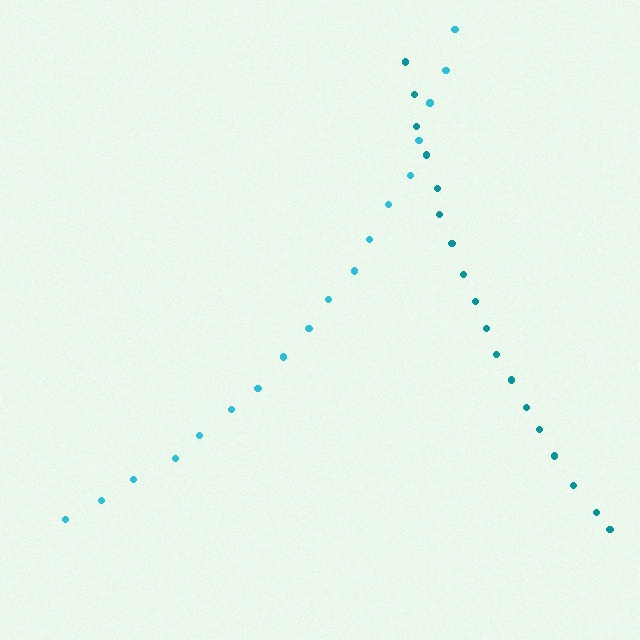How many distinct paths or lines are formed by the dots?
There are 2 distinct paths.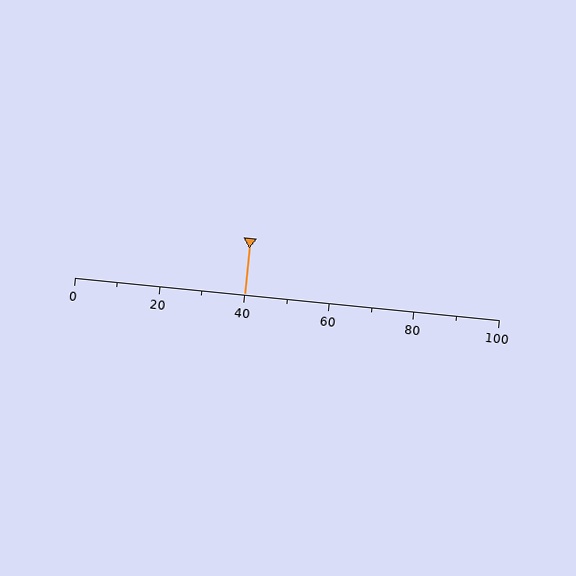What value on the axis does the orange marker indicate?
The marker indicates approximately 40.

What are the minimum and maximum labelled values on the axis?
The axis runs from 0 to 100.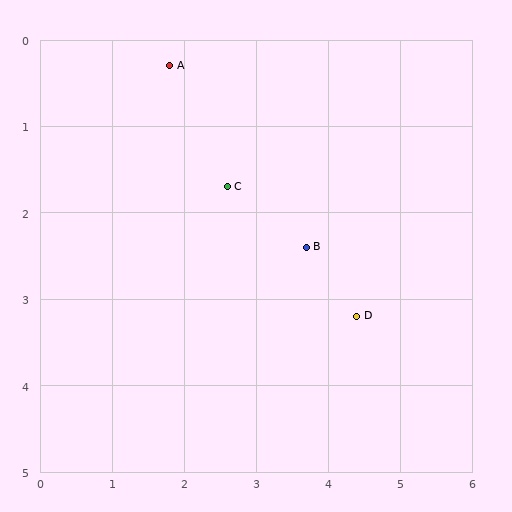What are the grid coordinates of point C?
Point C is at approximately (2.6, 1.7).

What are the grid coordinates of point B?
Point B is at approximately (3.7, 2.4).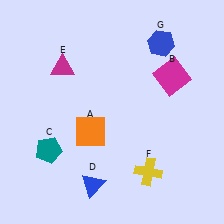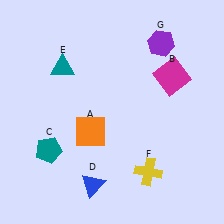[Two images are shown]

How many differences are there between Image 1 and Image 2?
There are 2 differences between the two images.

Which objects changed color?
E changed from magenta to teal. G changed from blue to purple.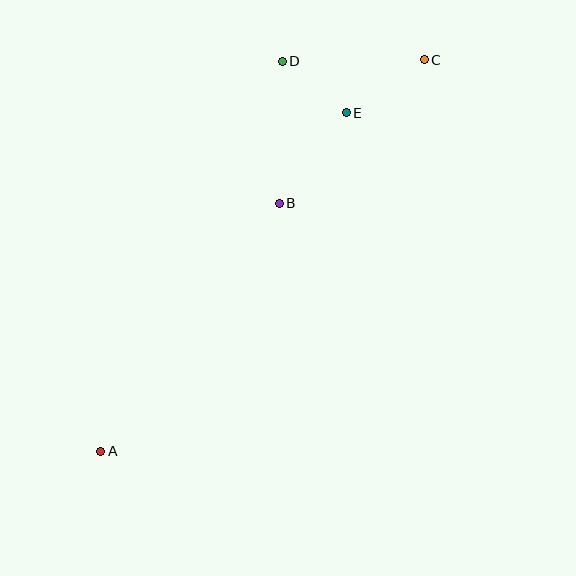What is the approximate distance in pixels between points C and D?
The distance between C and D is approximately 142 pixels.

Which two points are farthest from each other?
Points A and C are farthest from each other.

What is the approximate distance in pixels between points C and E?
The distance between C and E is approximately 95 pixels.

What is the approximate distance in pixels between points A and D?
The distance between A and D is approximately 430 pixels.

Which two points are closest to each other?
Points D and E are closest to each other.